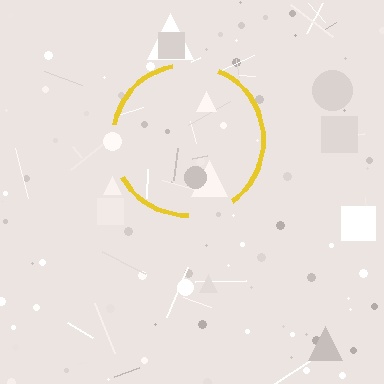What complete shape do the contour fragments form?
The contour fragments form a circle.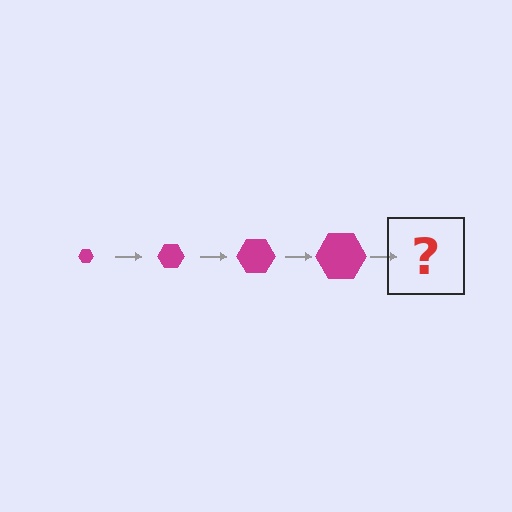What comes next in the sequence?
The next element should be a magenta hexagon, larger than the previous one.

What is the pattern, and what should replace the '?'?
The pattern is that the hexagon gets progressively larger each step. The '?' should be a magenta hexagon, larger than the previous one.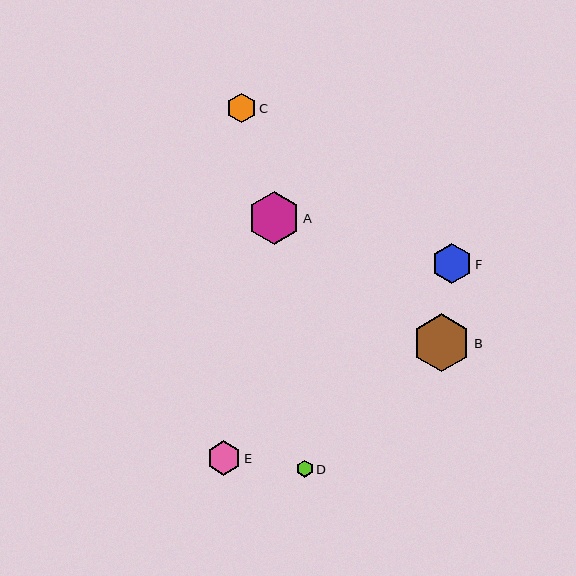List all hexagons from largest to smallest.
From largest to smallest: B, A, F, E, C, D.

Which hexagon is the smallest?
Hexagon D is the smallest with a size of approximately 17 pixels.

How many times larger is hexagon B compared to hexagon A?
Hexagon B is approximately 1.1 times the size of hexagon A.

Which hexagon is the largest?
Hexagon B is the largest with a size of approximately 58 pixels.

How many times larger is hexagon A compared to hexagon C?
Hexagon A is approximately 1.8 times the size of hexagon C.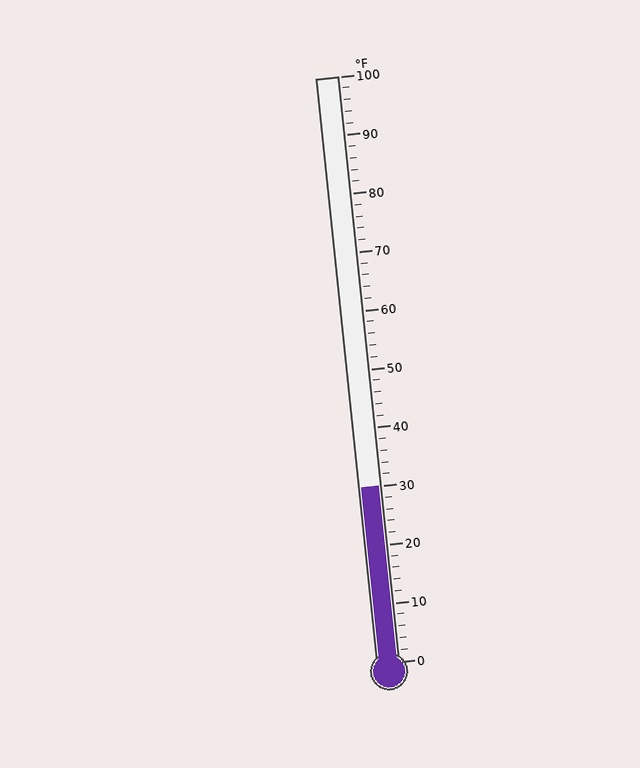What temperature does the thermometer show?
The thermometer shows approximately 30°F.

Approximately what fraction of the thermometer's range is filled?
The thermometer is filled to approximately 30% of its range.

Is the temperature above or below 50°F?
The temperature is below 50°F.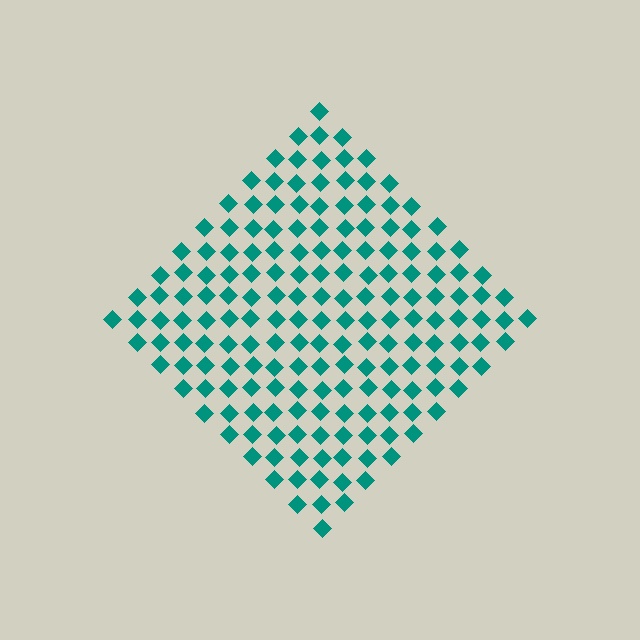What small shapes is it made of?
It is made of small diamonds.